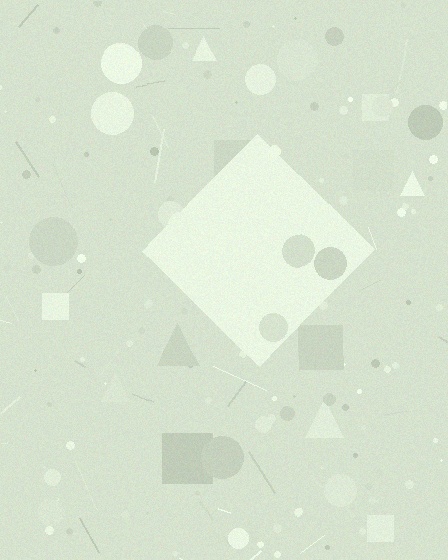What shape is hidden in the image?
A diamond is hidden in the image.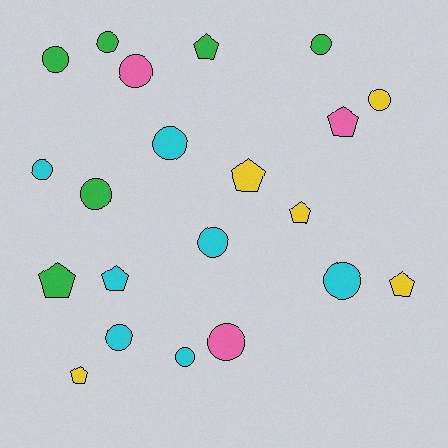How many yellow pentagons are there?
There are 4 yellow pentagons.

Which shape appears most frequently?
Circle, with 13 objects.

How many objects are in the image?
There are 21 objects.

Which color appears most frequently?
Cyan, with 7 objects.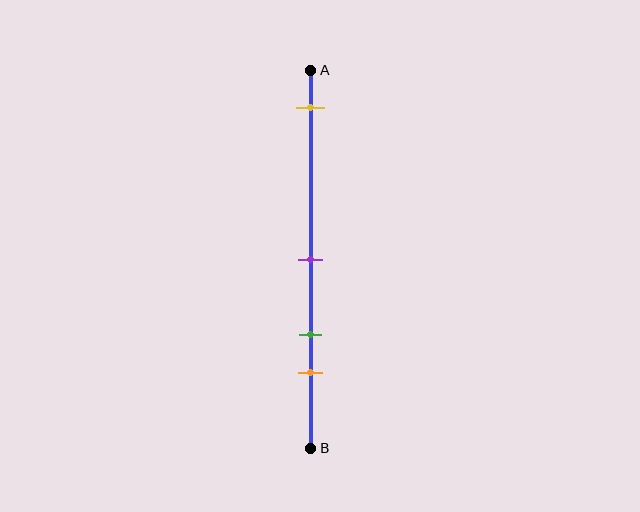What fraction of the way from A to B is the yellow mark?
The yellow mark is approximately 10% (0.1) of the way from A to B.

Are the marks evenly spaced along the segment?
No, the marks are not evenly spaced.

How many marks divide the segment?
There are 4 marks dividing the segment.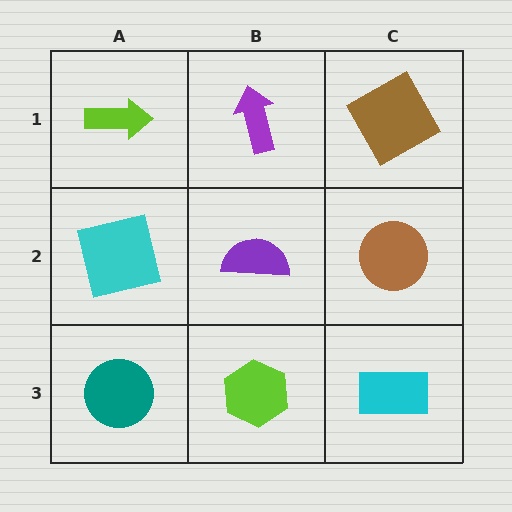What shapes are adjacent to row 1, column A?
A cyan square (row 2, column A), a purple arrow (row 1, column B).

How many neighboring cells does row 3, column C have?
2.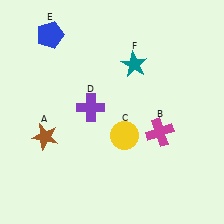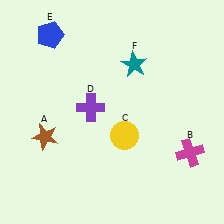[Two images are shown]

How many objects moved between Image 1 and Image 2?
1 object moved between the two images.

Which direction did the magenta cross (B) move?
The magenta cross (B) moved right.